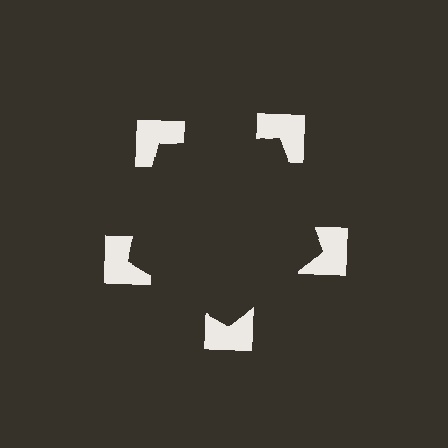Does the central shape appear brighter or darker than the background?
It typically appears slightly darker than the background, even though no actual brightness change is drawn.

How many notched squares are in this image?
There are 5 — one at each vertex of the illusory pentagon.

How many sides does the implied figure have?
5 sides.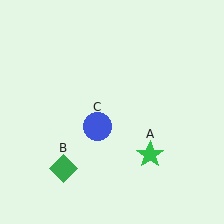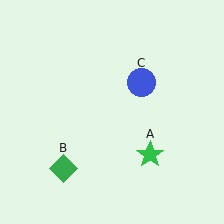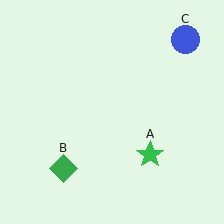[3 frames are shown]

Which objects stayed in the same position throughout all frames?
Green star (object A) and green diamond (object B) remained stationary.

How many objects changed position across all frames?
1 object changed position: blue circle (object C).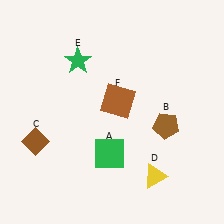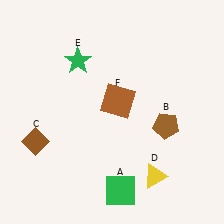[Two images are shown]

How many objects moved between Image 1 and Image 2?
1 object moved between the two images.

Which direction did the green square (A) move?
The green square (A) moved down.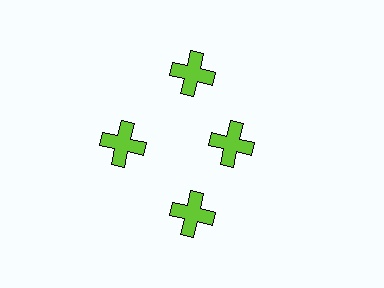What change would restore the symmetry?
The symmetry would be restored by moving it outward, back onto the ring so that all 4 crosses sit at equal angles and equal distance from the center.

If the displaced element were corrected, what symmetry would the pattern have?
It would have 4-fold rotational symmetry — the pattern would map onto itself every 90 degrees.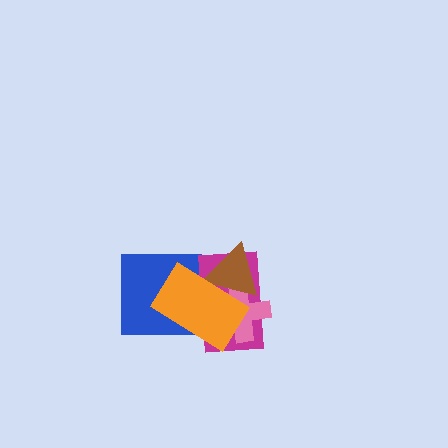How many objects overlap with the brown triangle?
3 objects overlap with the brown triangle.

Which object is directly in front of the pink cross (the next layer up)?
The brown triangle is directly in front of the pink cross.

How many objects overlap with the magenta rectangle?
4 objects overlap with the magenta rectangle.